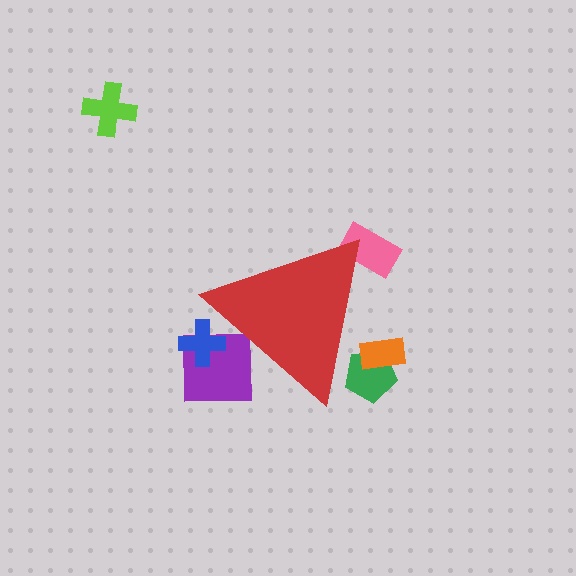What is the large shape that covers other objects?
A red triangle.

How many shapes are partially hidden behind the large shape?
5 shapes are partially hidden.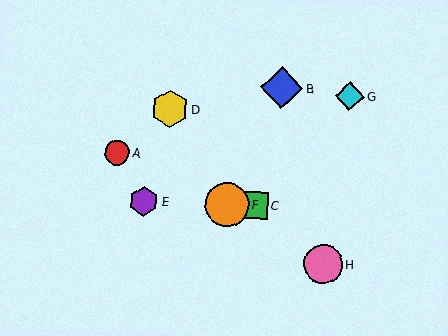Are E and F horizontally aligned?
Yes, both are at y≈201.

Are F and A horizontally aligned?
No, F is at y≈205 and A is at y≈153.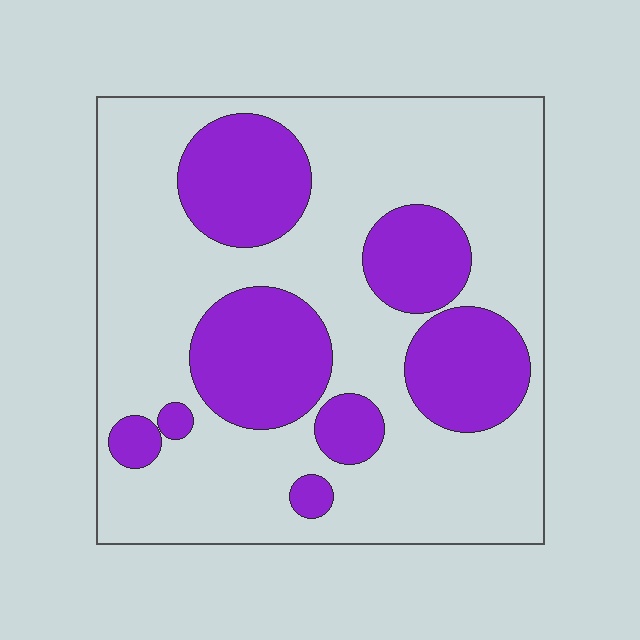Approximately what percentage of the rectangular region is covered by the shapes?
Approximately 30%.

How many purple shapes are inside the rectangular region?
8.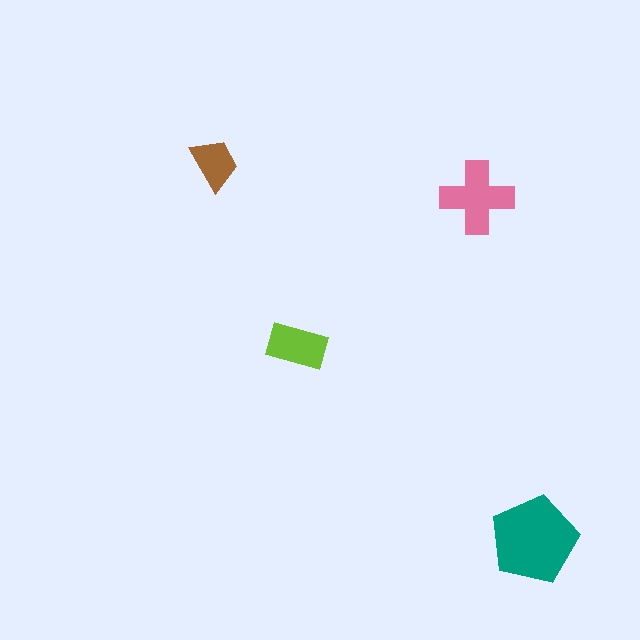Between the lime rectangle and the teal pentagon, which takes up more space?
The teal pentagon.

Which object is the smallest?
The brown trapezoid.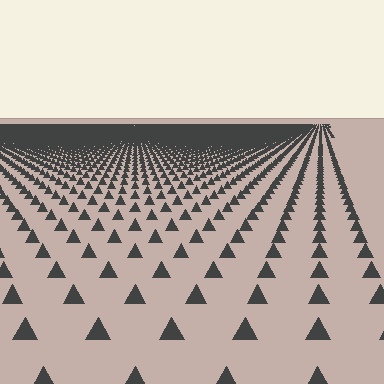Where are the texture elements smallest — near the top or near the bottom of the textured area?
Near the top.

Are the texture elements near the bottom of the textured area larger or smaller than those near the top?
Larger. Near the bottom, elements are closer to the viewer and appear at a bigger on-screen size.